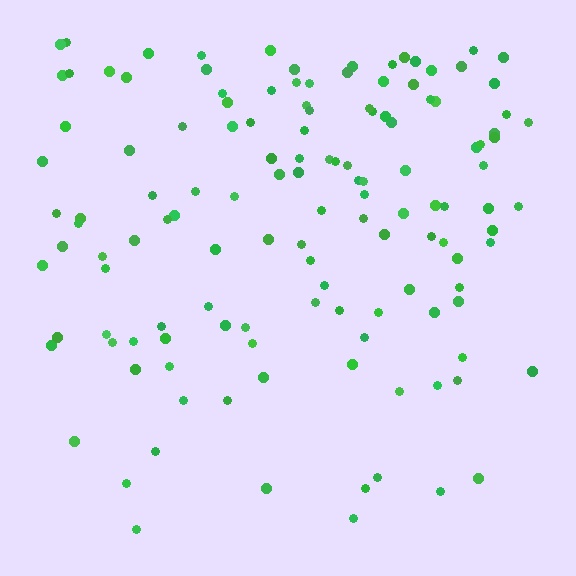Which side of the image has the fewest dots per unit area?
The bottom.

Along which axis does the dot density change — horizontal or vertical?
Vertical.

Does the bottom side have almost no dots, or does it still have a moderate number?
Still a moderate number, just noticeably fewer than the top.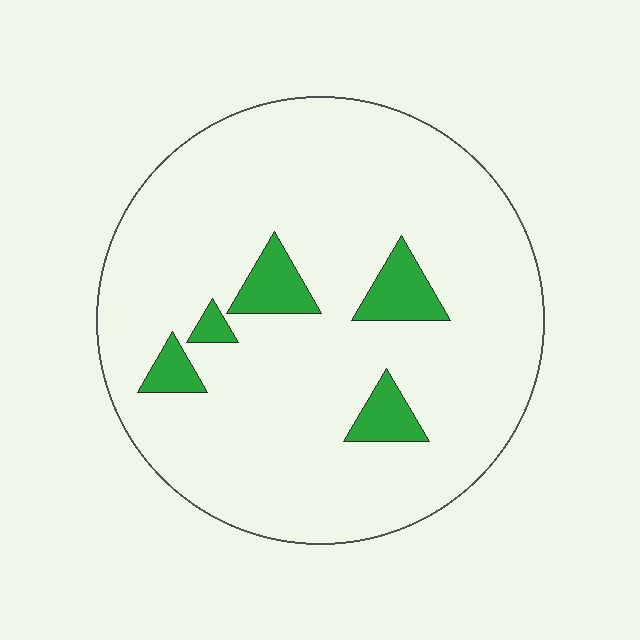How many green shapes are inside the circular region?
5.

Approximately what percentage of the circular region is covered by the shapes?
Approximately 10%.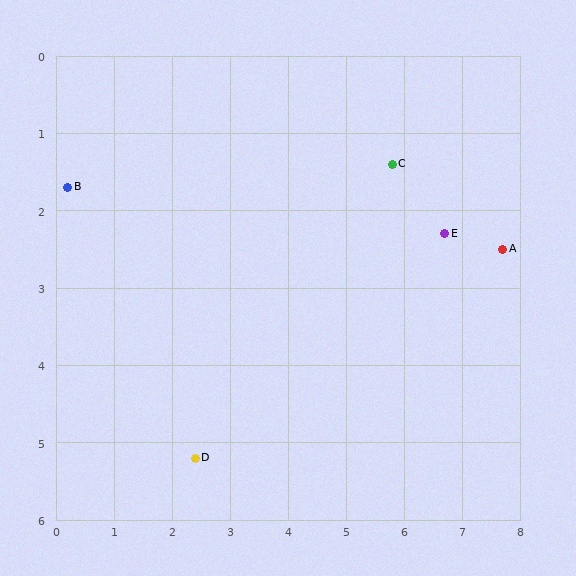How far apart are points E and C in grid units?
Points E and C are about 1.3 grid units apart.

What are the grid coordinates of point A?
Point A is at approximately (7.7, 2.5).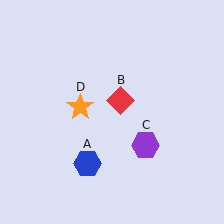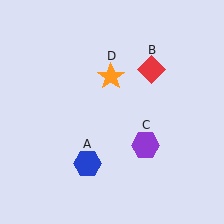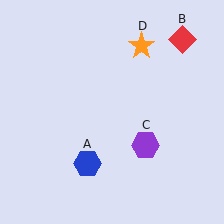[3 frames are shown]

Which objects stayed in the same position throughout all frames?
Blue hexagon (object A) and purple hexagon (object C) remained stationary.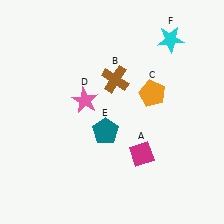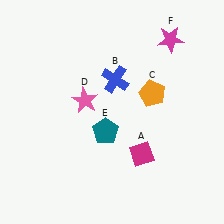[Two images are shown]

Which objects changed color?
B changed from brown to blue. F changed from cyan to magenta.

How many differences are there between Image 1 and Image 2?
There are 2 differences between the two images.